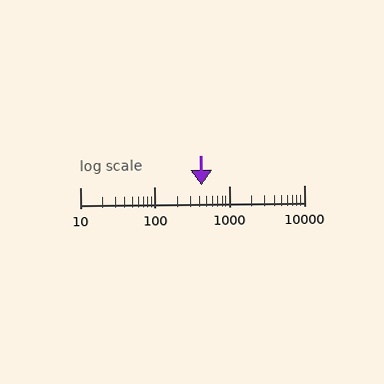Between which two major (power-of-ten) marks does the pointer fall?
The pointer is between 100 and 1000.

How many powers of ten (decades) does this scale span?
The scale spans 3 decades, from 10 to 10000.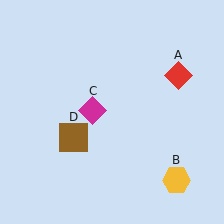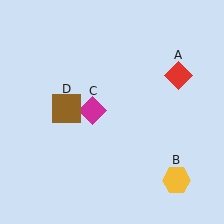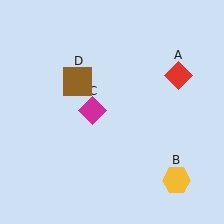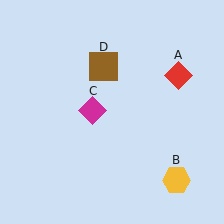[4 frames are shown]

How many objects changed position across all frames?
1 object changed position: brown square (object D).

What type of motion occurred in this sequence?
The brown square (object D) rotated clockwise around the center of the scene.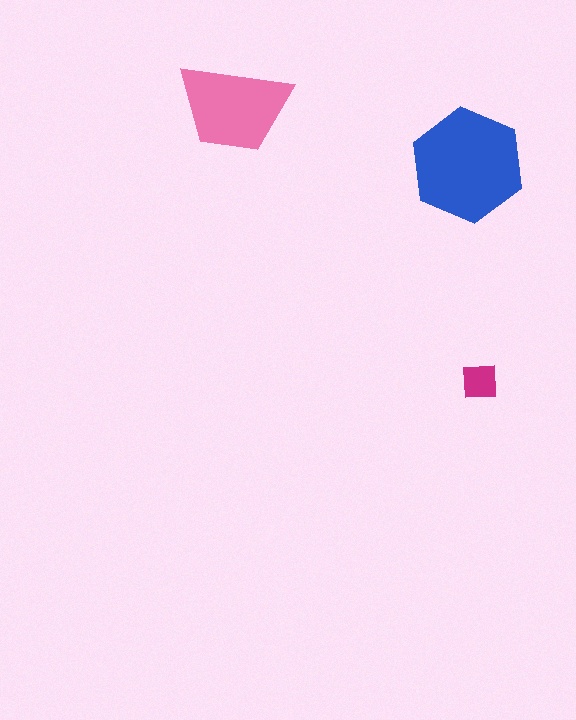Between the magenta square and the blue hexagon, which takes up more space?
The blue hexagon.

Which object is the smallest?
The magenta square.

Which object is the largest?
The blue hexagon.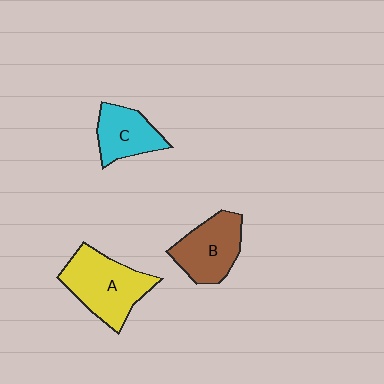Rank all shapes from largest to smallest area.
From largest to smallest: A (yellow), B (brown), C (cyan).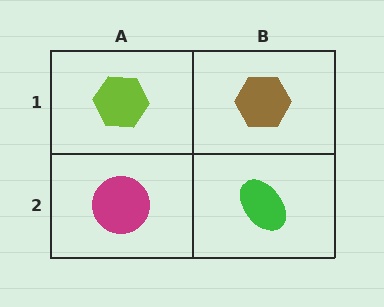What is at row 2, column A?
A magenta circle.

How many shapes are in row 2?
2 shapes.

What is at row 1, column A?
A lime hexagon.